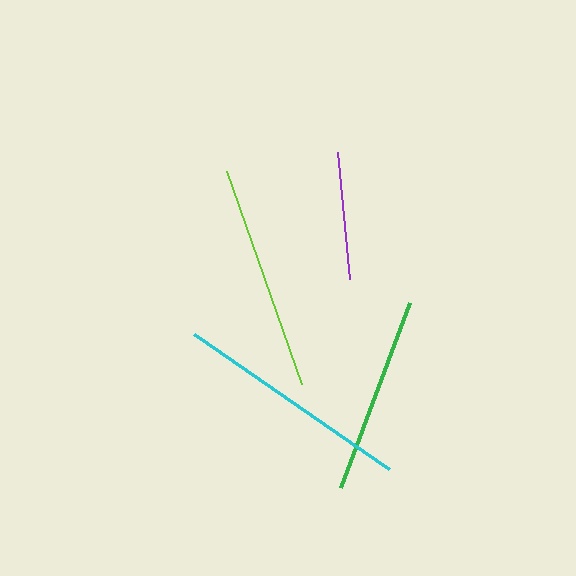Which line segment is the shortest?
The purple line is the shortest at approximately 128 pixels.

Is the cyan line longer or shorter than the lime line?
The cyan line is longer than the lime line.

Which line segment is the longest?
The cyan line is the longest at approximately 237 pixels.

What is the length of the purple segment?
The purple segment is approximately 128 pixels long.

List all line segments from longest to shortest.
From longest to shortest: cyan, lime, green, purple.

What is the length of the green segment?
The green segment is approximately 198 pixels long.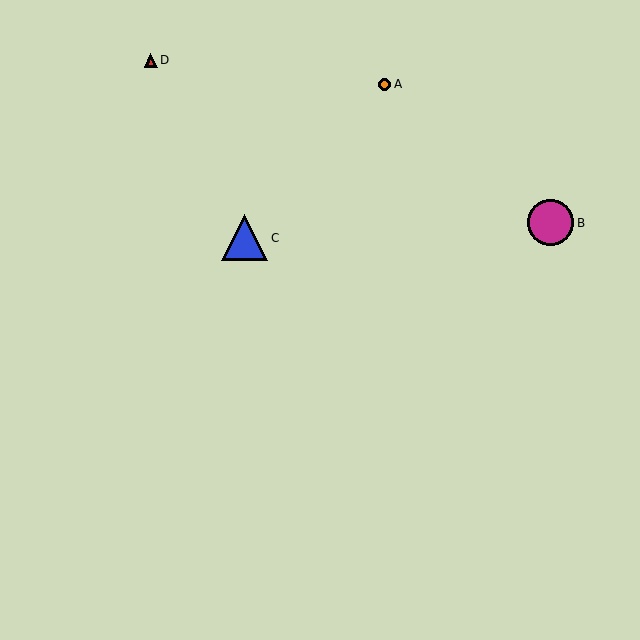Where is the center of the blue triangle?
The center of the blue triangle is at (244, 238).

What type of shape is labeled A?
Shape A is an orange circle.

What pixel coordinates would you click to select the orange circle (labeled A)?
Click at (385, 84) to select the orange circle A.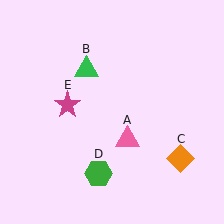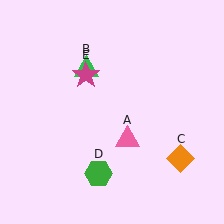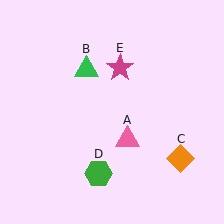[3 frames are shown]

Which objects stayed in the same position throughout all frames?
Pink triangle (object A) and green triangle (object B) and orange diamond (object C) and green hexagon (object D) remained stationary.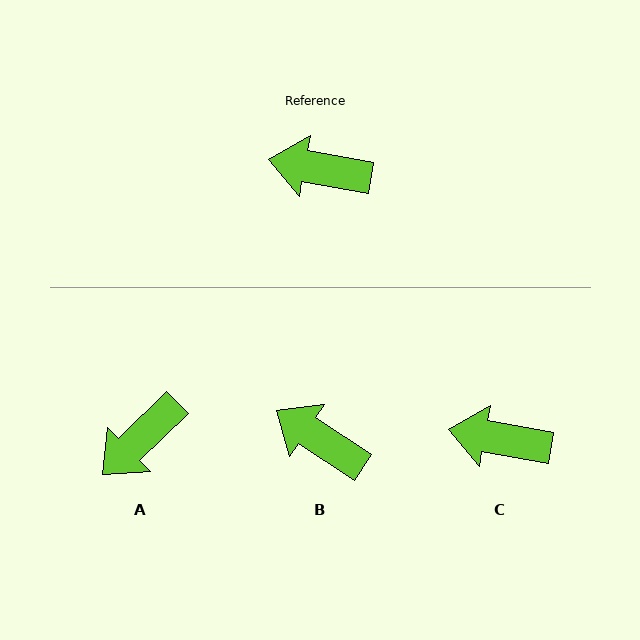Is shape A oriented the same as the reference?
No, it is off by about 54 degrees.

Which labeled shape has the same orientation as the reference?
C.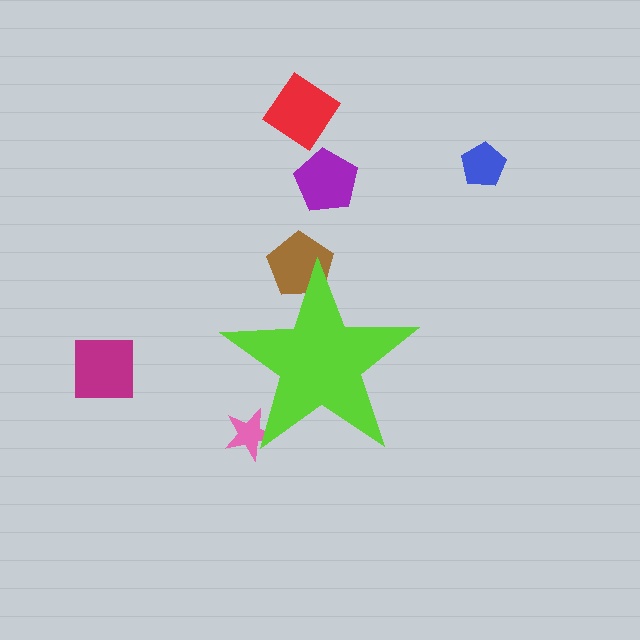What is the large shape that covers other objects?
A lime star.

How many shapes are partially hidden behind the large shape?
2 shapes are partially hidden.